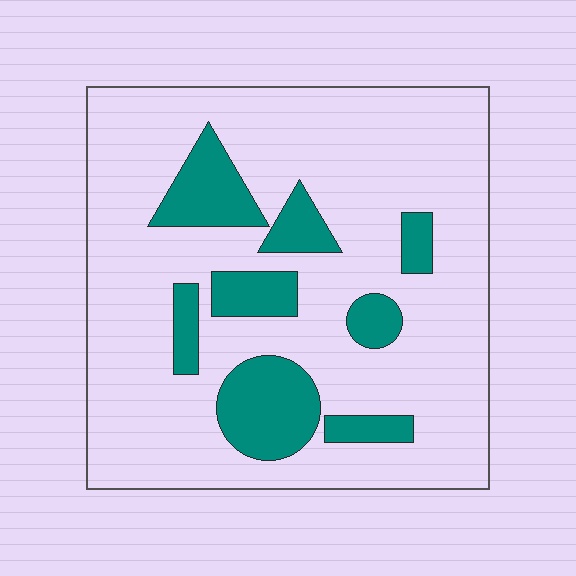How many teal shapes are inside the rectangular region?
8.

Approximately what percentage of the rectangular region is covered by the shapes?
Approximately 20%.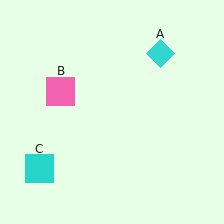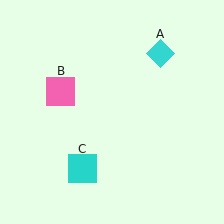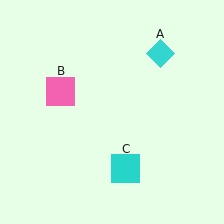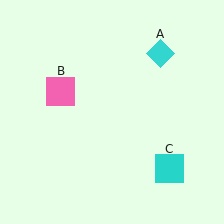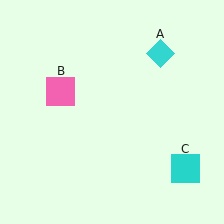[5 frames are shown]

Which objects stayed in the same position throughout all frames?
Cyan diamond (object A) and pink square (object B) remained stationary.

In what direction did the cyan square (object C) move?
The cyan square (object C) moved right.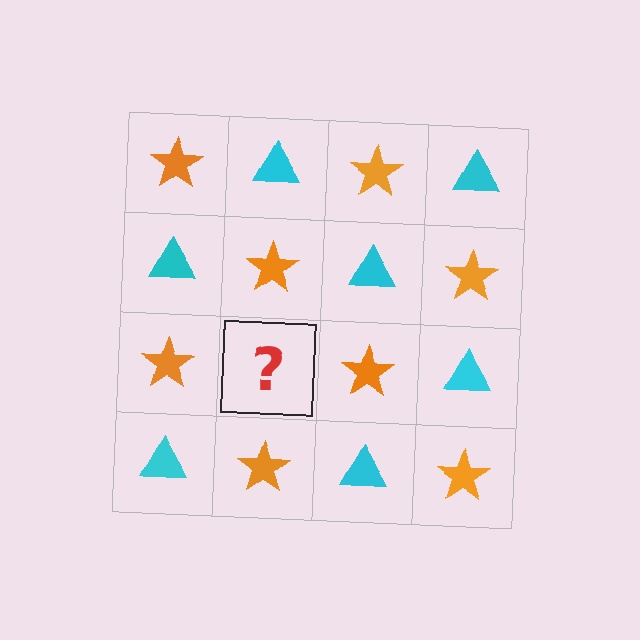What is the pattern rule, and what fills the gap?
The rule is that it alternates orange star and cyan triangle in a checkerboard pattern. The gap should be filled with a cyan triangle.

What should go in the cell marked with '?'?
The missing cell should contain a cyan triangle.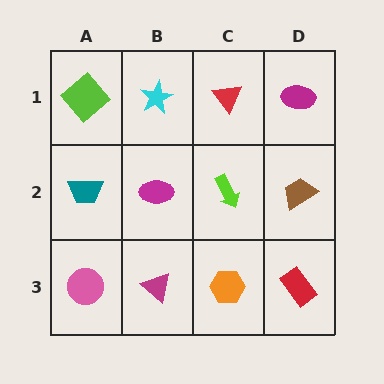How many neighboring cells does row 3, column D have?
2.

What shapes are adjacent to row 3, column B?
A magenta ellipse (row 2, column B), a pink circle (row 3, column A), an orange hexagon (row 3, column C).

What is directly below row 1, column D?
A brown trapezoid.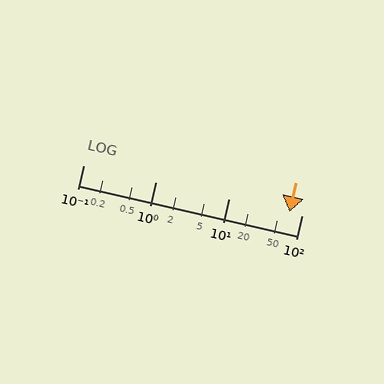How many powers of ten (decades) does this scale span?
The scale spans 3 decades, from 0.1 to 100.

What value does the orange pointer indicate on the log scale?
The pointer indicates approximately 69.